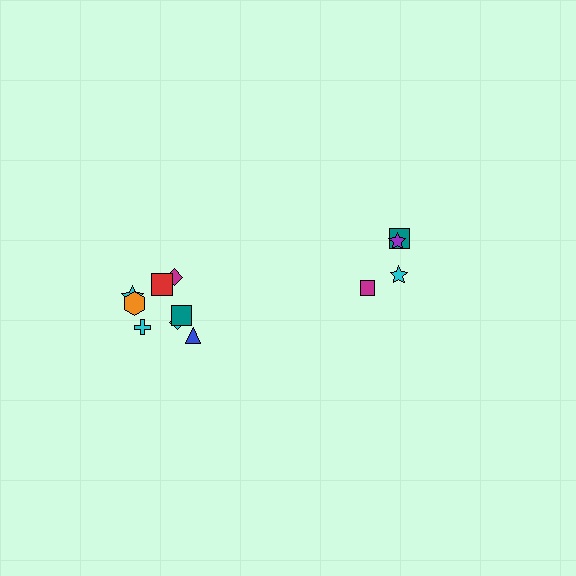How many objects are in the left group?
There are 8 objects.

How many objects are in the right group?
There are 4 objects.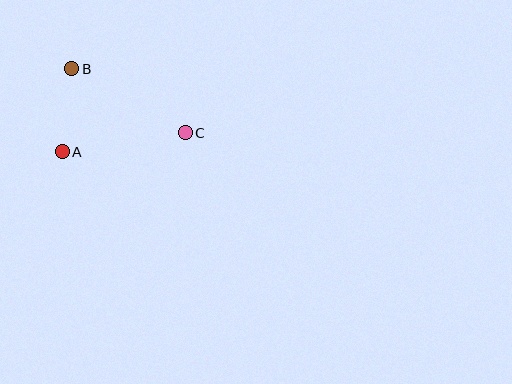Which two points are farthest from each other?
Points B and C are farthest from each other.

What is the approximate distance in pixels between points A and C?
The distance between A and C is approximately 125 pixels.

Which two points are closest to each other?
Points A and B are closest to each other.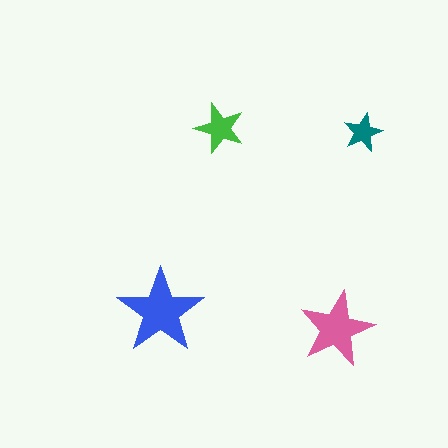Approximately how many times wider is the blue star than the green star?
About 1.5 times wider.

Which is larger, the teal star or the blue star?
The blue one.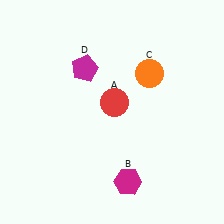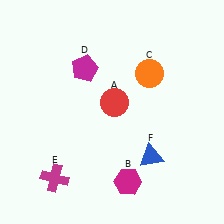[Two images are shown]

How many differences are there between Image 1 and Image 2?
There are 2 differences between the two images.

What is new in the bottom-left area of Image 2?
A magenta cross (E) was added in the bottom-left area of Image 2.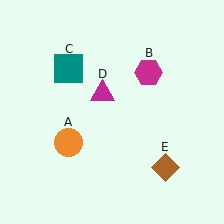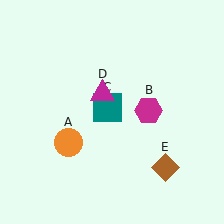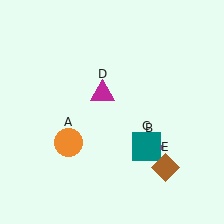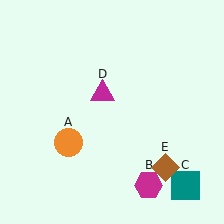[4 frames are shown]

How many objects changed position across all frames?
2 objects changed position: magenta hexagon (object B), teal square (object C).